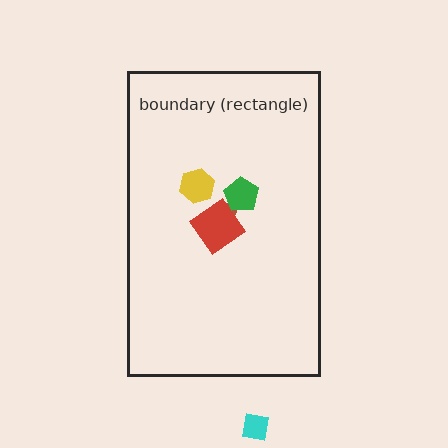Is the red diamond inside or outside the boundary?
Inside.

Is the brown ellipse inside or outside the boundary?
Inside.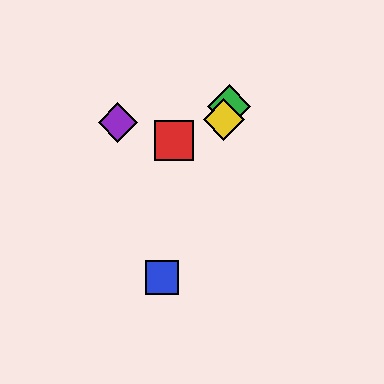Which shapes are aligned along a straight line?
The blue square, the green diamond, the yellow diamond are aligned along a straight line.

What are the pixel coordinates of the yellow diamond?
The yellow diamond is at (224, 120).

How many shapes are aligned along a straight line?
3 shapes (the blue square, the green diamond, the yellow diamond) are aligned along a straight line.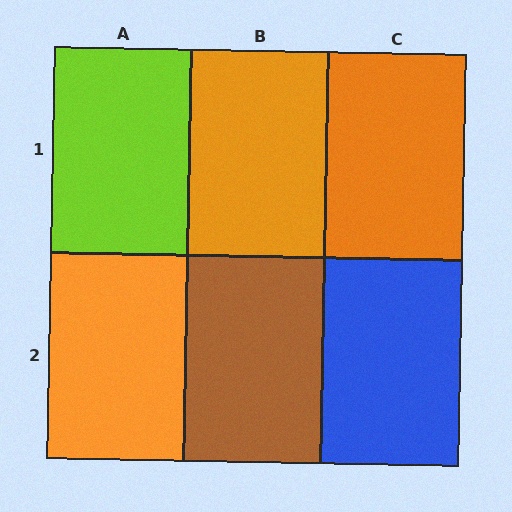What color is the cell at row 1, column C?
Orange.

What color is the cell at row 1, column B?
Orange.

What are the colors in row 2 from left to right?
Orange, brown, blue.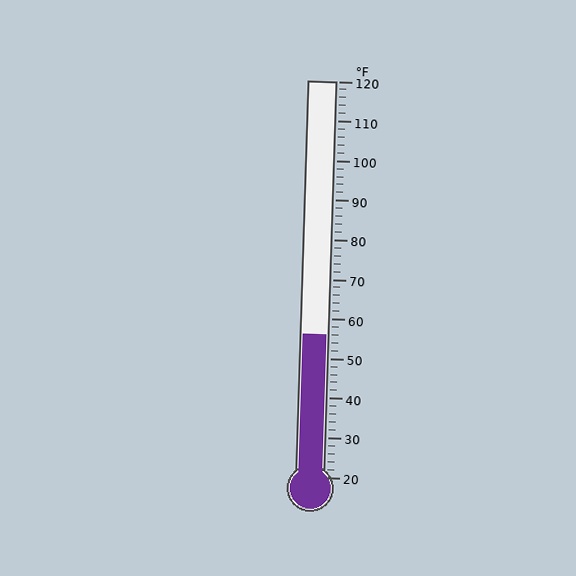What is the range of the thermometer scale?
The thermometer scale ranges from 20°F to 120°F.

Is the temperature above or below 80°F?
The temperature is below 80°F.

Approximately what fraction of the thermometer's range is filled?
The thermometer is filled to approximately 35% of its range.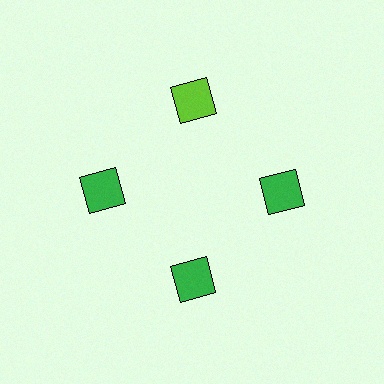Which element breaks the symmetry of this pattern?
The lime square at roughly the 12 o'clock position breaks the symmetry. All other shapes are green squares.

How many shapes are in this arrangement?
There are 4 shapes arranged in a ring pattern.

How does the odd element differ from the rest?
It has a different color: lime instead of green.